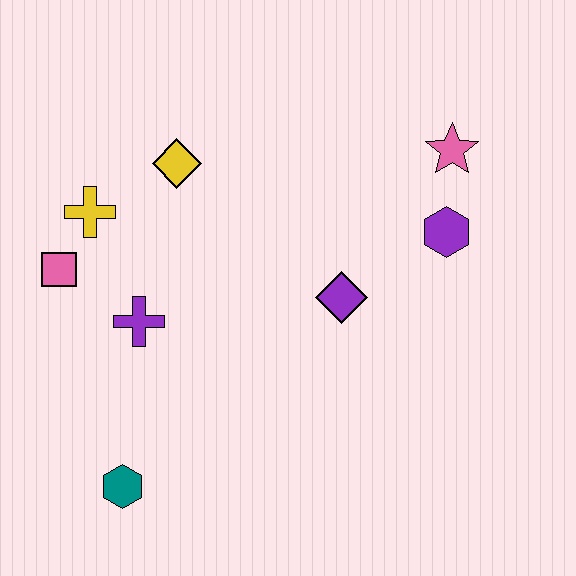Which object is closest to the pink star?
The purple hexagon is closest to the pink star.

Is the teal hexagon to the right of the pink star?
No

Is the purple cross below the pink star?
Yes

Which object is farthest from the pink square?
The pink star is farthest from the pink square.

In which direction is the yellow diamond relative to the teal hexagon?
The yellow diamond is above the teal hexagon.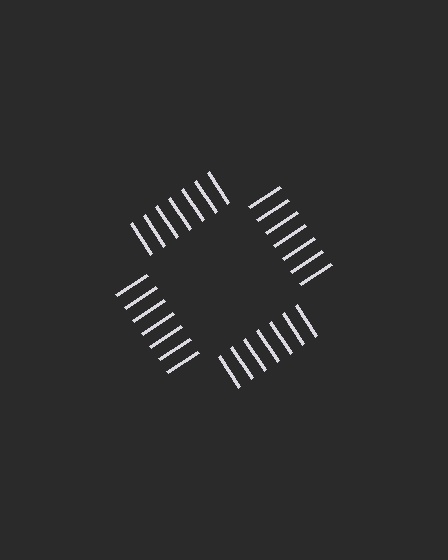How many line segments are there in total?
28 — 7 along each of the 4 edges.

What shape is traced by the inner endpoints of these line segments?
An illusory square — the line segments terminate on its edges but no continuous stroke is drawn.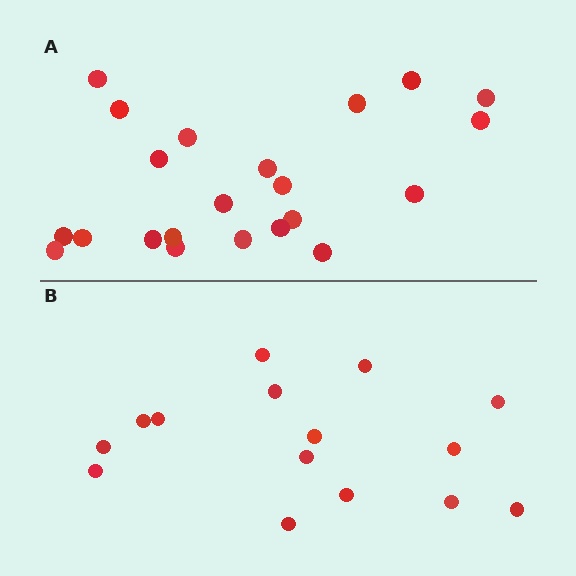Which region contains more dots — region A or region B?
Region A (the top region) has more dots.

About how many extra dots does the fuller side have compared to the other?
Region A has roughly 8 or so more dots than region B.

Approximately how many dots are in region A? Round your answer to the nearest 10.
About 20 dots. (The exact count is 22, which rounds to 20.)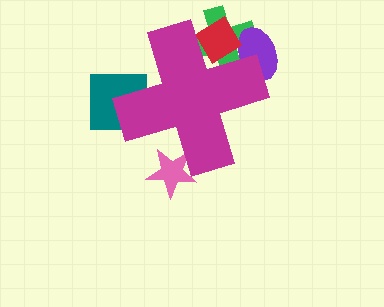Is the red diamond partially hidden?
Yes, the red diamond is partially hidden behind the magenta cross.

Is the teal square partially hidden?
Yes, the teal square is partially hidden behind the magenta cross.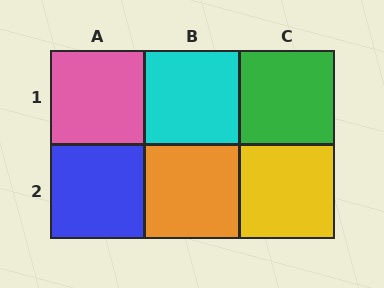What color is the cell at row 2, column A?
Blue.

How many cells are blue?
1 cell is blue.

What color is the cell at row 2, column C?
Yellow.